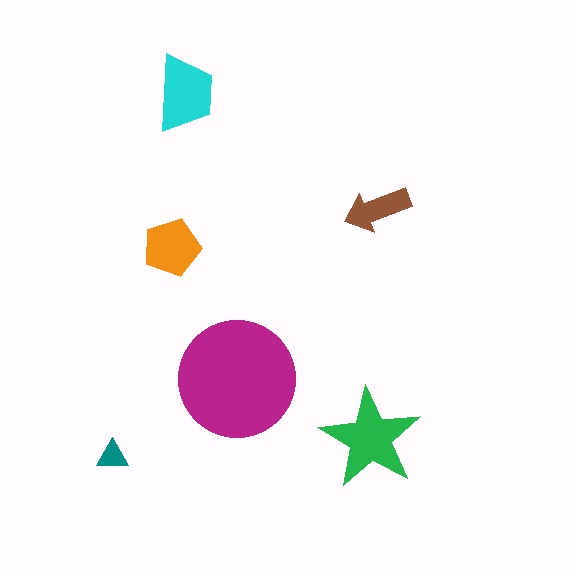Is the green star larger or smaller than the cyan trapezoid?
Larger.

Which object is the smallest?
The teal triangle.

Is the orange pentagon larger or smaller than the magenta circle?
Smaller.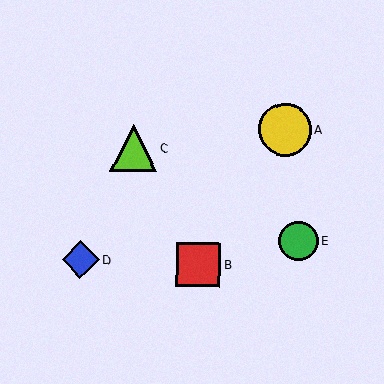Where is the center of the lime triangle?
The center of the lime triangle is at (133, 148).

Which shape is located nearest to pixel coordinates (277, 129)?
The yellow circle (labeled A) at (285, 130) is nearest to that location.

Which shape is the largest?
The yellow circle (labeled A) is the largest.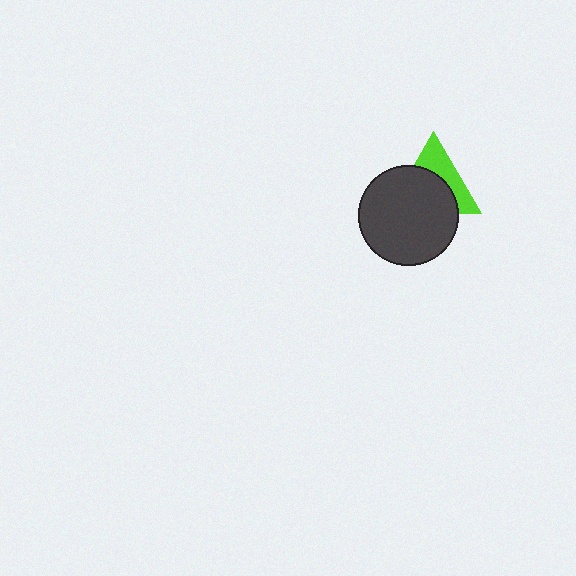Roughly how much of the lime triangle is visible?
A small part of it is visible (roughly 42%).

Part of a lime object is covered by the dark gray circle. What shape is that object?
It is a triangle.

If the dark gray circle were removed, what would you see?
You would see the complete lime triangle.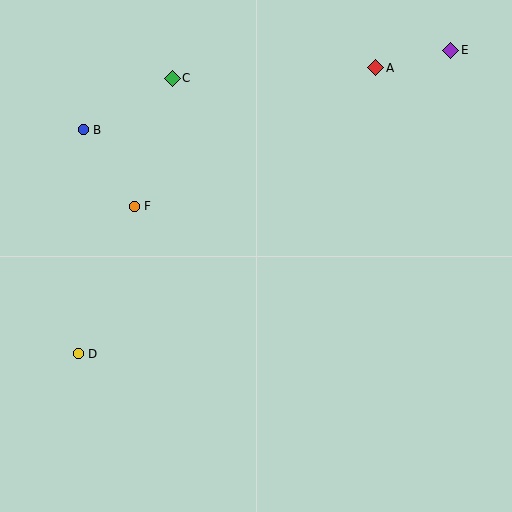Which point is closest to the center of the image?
Point F at (134, 206) is closest to the center.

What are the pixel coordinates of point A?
Point A is at (376, 68).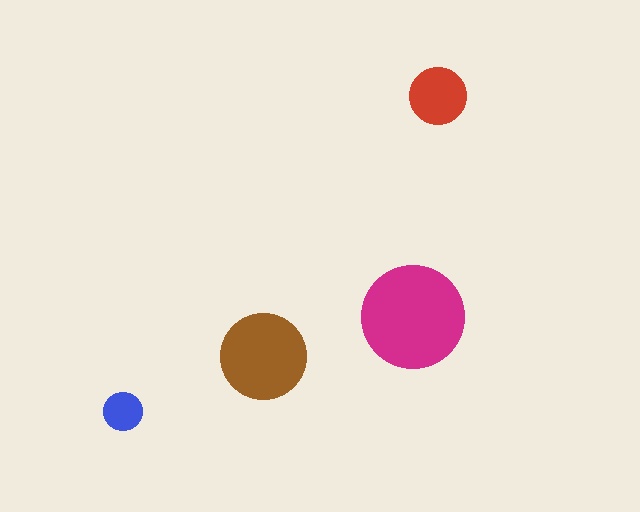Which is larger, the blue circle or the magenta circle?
The magenta one.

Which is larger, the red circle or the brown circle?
The brown one.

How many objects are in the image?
There are 4 objects in the image.